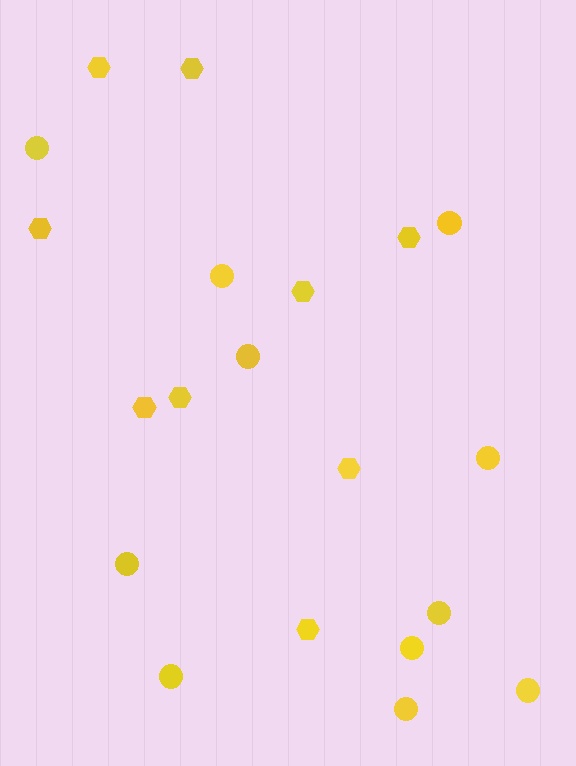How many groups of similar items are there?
There are 2 groups: one group of circles (11) and one group of hexagons (9).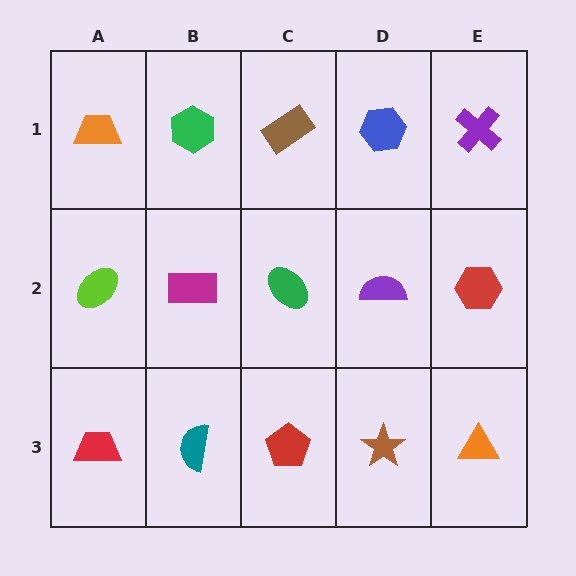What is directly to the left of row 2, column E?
A purple semicircle.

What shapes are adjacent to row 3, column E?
A red hexagon (row 2, column E), a brown star (row 3, column D).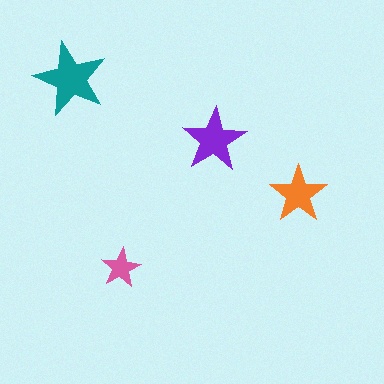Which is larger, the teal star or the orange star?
The teal one.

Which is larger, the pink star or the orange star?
The orange one.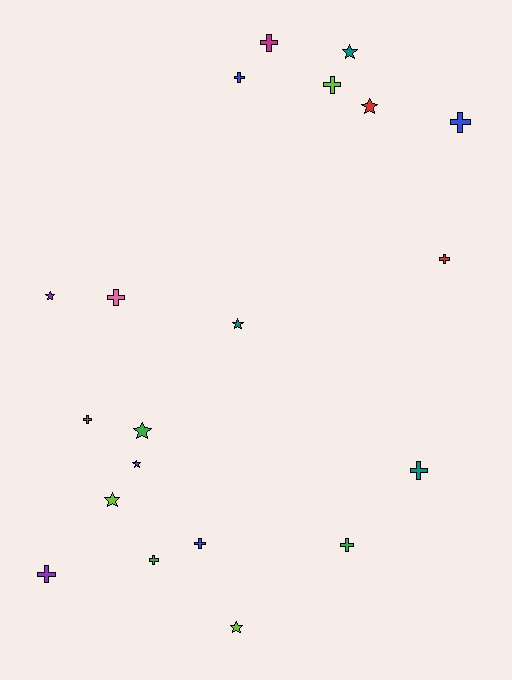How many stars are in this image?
There are 8 stars.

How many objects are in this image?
There are 20 objects.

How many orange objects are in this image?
There are no orange objects.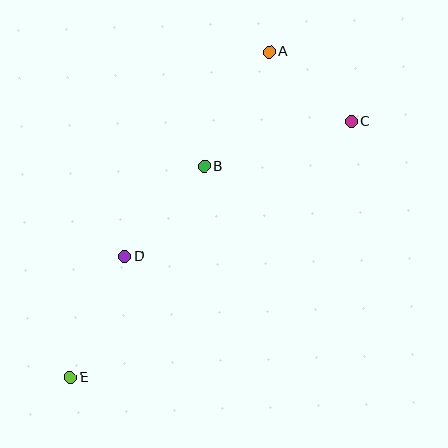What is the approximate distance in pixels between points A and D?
The distance between A and D is approximately 250 pixels.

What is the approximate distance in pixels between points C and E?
The distance between C and E is approximately 380 pixels.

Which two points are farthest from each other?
Points A and E are farthest from each other.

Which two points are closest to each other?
Points A and C are closest to each other.